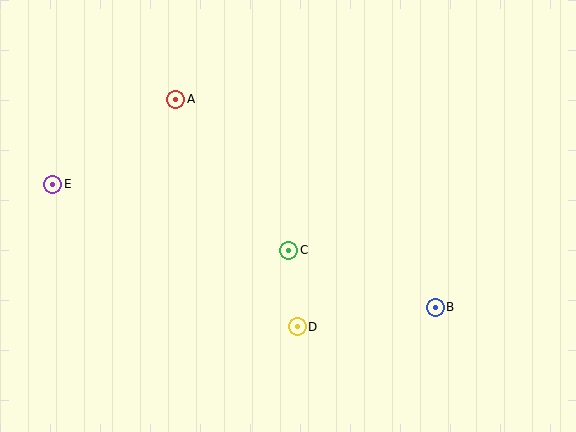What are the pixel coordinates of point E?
Point E is at (53, 184).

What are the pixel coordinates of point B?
Point B is at (435, 307).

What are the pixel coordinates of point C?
Point C is at (289, 250).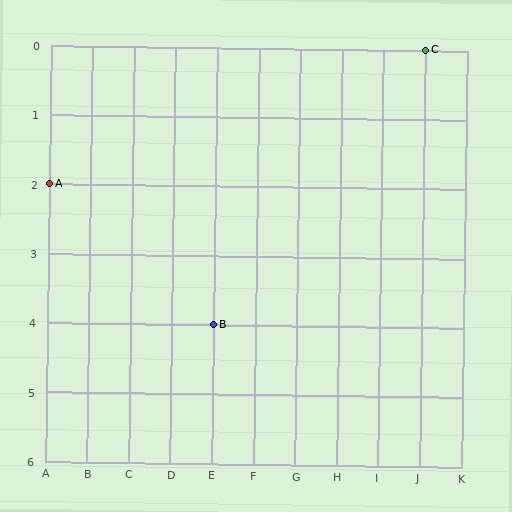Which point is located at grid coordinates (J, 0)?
Point C is at (J, 0).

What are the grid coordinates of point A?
Point A is at grid coordinates (A, 2).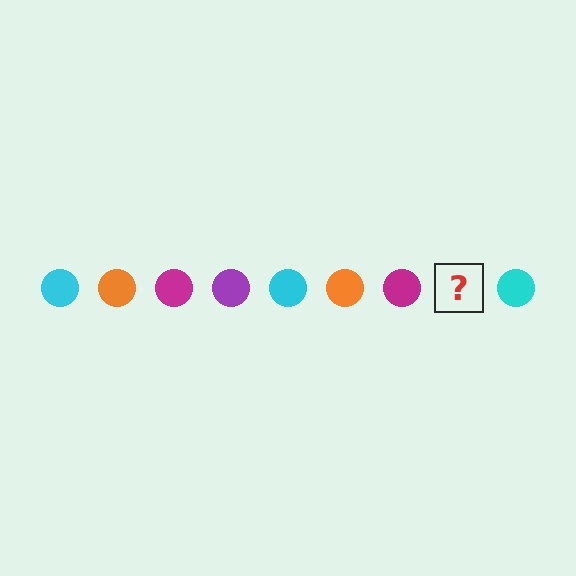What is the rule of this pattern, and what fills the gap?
The rule is that the pattern cycles through cyan, orange, magenta, purple circles. The gap should be filled with a purple circle.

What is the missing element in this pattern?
The missing element is a purple circle.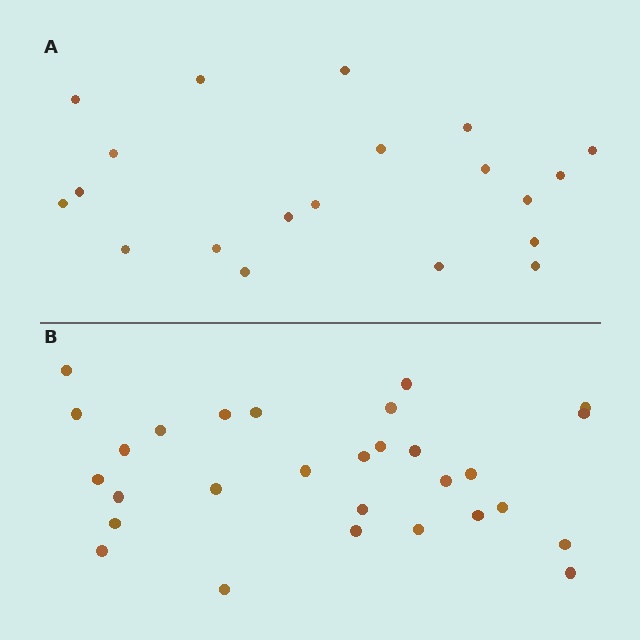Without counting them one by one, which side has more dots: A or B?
Region B (the bottom region) has more dots.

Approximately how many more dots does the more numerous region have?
Region B has roughly 8 or so more dots than region A.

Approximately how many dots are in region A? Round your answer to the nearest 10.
About 20 dots.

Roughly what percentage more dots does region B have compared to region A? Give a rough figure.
About 45% more.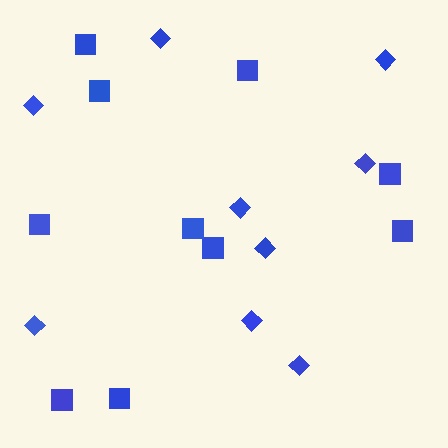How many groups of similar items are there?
There are 2 groups: one group of squares (10) and one group of diamonds (9).